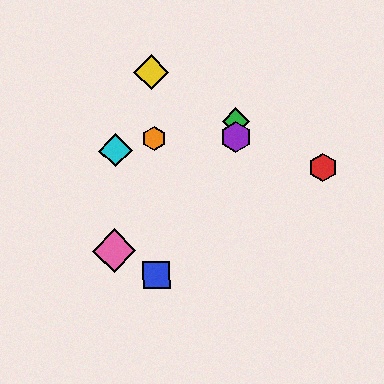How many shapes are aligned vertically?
2 shapes (the green diamond, the purple hexagon) are aligned vertically.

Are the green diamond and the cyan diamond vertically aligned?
No, the green diamond is at x≈235 and the cyan diamond is at x≈115.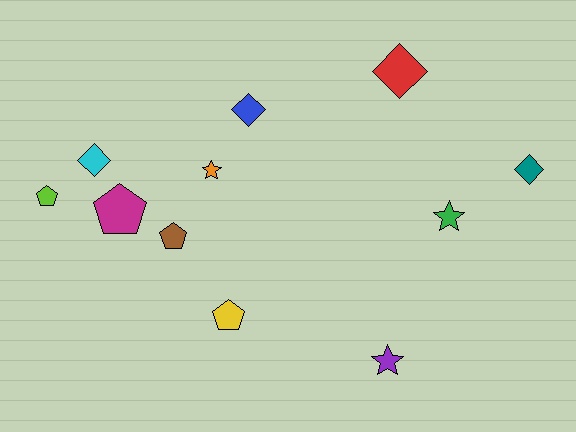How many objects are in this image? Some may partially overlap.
There are 11 objects.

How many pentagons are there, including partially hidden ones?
There are 4 pentagons.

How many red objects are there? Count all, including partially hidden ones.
There is 1 red object.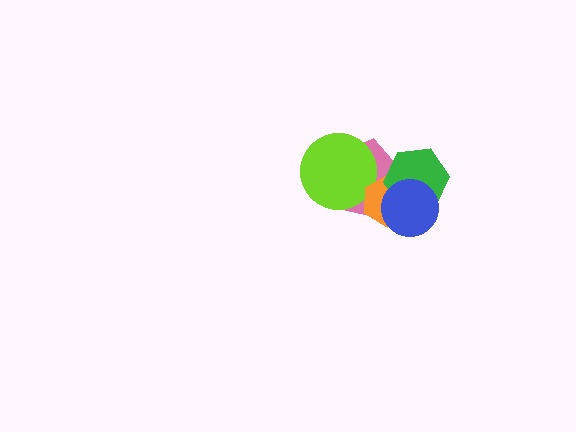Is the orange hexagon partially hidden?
Yes, it is partially covered by another shape.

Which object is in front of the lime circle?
The orange hexagon is in front of the lime circle.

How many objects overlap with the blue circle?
3 objects overlap with the blue circle.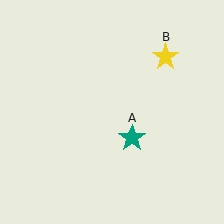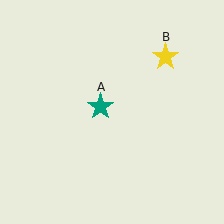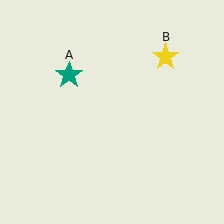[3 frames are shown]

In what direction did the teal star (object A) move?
The teal star (object A) moved up and to the left.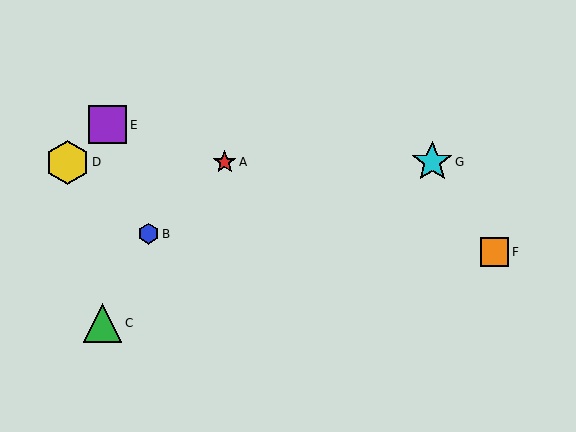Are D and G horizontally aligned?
Yes, both are at y≈162.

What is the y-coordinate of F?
Object F is at y≈252.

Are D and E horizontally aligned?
No, D is at y≈162 and E is at y≈125.